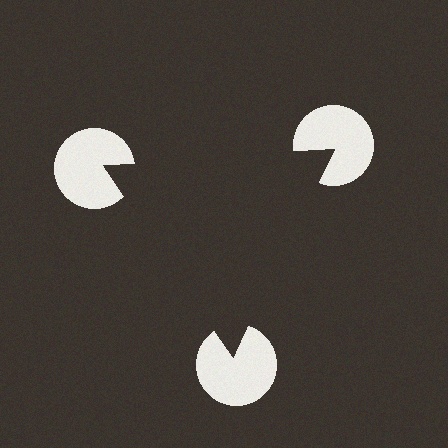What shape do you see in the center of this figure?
An illusory triangle — its edges are inferred from the aligned wedge cuts in the pac-man discs, not physically drawn.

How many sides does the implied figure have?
3 sides.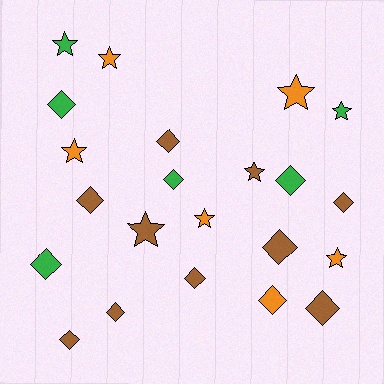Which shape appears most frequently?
Diamond, with 13 objects.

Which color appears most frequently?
Brown, with 10 objects.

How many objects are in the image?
There are 22 objects.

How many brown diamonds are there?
There are 8 brown diamonds.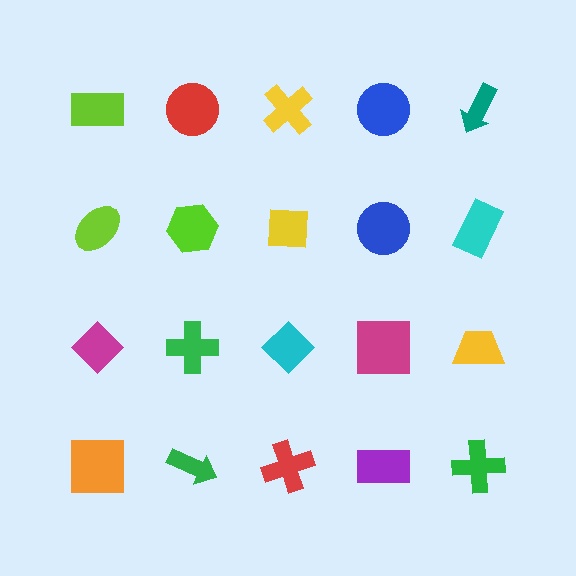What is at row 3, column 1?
A magenta diamond.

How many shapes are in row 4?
5 shapes.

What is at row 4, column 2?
A green arrow.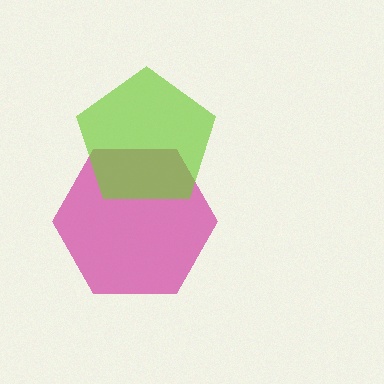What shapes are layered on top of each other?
The layered shapes are: a magenta hexagon, a lime pentagon.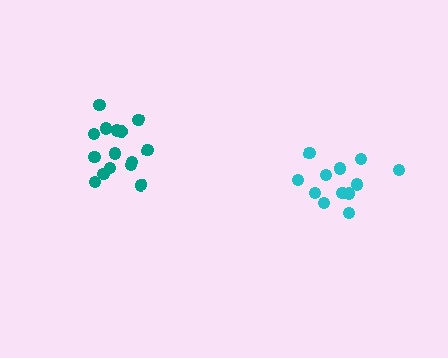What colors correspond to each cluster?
The clusters are colored: cyan, teal.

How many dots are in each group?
Group 1: 13 dots, Group 2: 15 dots (28 total).